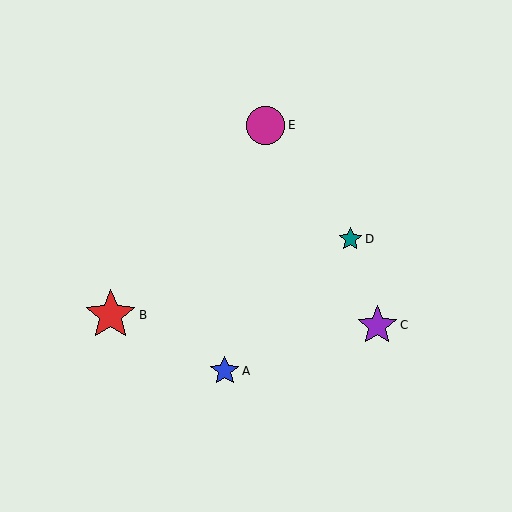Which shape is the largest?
The red star (labeled B) is the largest.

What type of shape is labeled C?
Shape C is a purple star.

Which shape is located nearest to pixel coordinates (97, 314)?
The red star (labeled B) at (111, 315) is nearest to that location.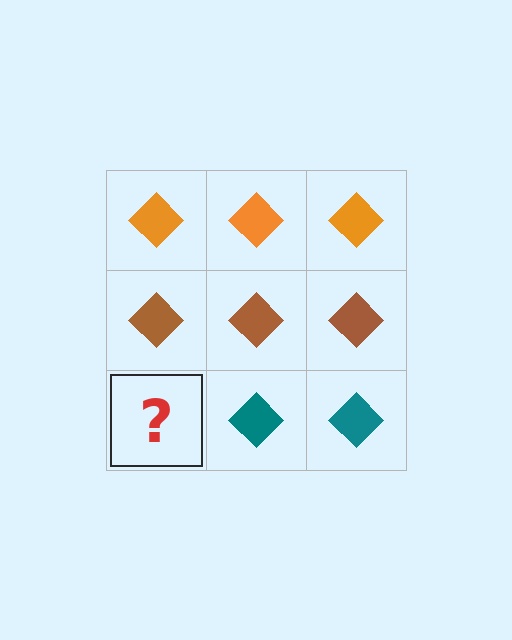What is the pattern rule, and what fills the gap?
The rule is that each row has a consistent color. The gap should be filled with a teal diamond.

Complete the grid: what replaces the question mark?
The question mark should be replaced with a teal diamond.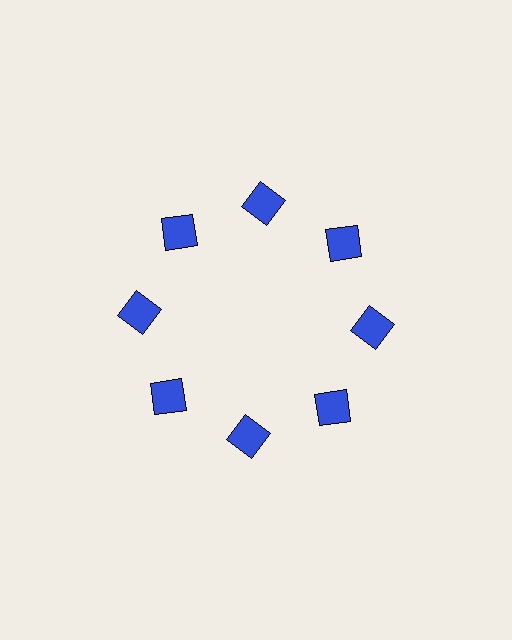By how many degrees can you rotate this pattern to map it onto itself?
The pattern maps onto itself every 45 degrees of rotation.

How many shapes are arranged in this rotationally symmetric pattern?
There are 8 shapes, arranged in 8 groups of 1.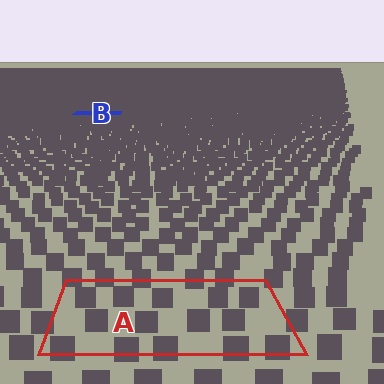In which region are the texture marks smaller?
The texture marks are smaller in region B, because it is farther away.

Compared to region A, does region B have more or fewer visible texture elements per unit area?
Region B has more texture elements per unit area — they are packed more densely because it is farther away.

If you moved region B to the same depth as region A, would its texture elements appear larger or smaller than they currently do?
They would appear larger. At a closer depth, the same texture elements are projected at a bigger on-screen size.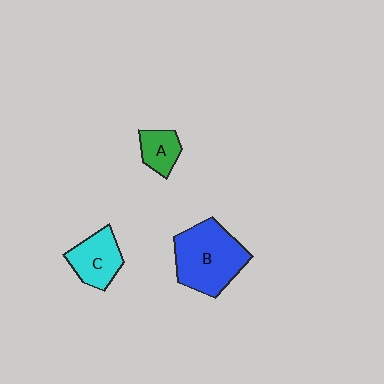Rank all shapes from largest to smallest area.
From largest to smallest: B (blue), C (cyan), A (green).